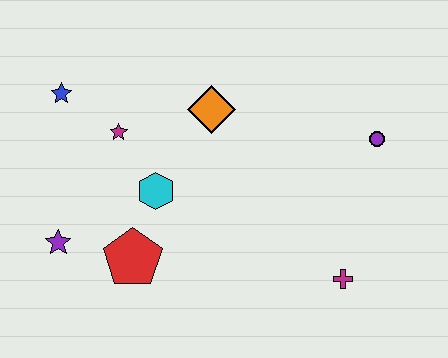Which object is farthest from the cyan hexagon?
The purple circle is farthest from the cyan hexagon.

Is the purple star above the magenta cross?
Yes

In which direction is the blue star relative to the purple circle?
The blue star is to the left of the purple circle.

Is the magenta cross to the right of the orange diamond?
Yes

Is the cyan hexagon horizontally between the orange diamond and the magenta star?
Yes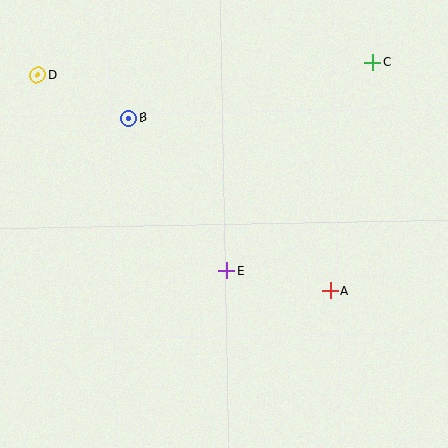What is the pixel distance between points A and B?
The distance between A and B is 266 pixels.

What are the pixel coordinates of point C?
Point C is at (373, 63).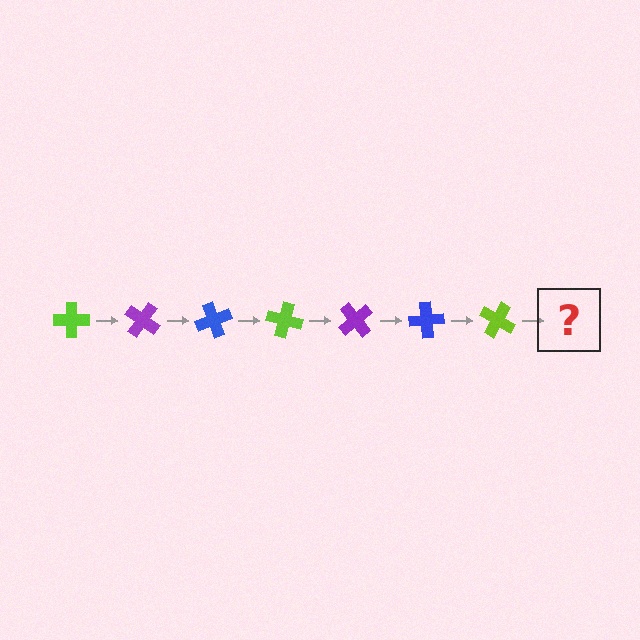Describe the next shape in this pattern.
It should be a purple cross, rotated 245 degrees from the start.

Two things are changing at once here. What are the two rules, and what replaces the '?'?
The two rules are that it rotates 35 degrees each step and the color cycles through lime, purple, and blue. The '?' should be a purple cross, rotated 245 degrees from the start.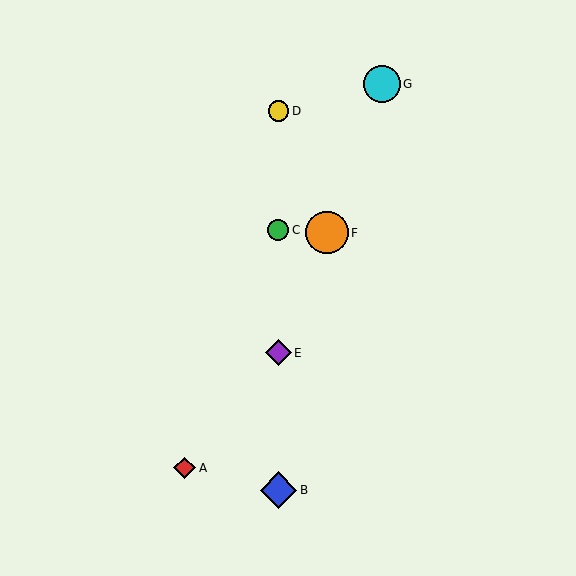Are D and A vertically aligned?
No, D is at x≈278 and A is at x≈185.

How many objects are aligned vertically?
4 objects (B, C, D, E) are aligned vertically.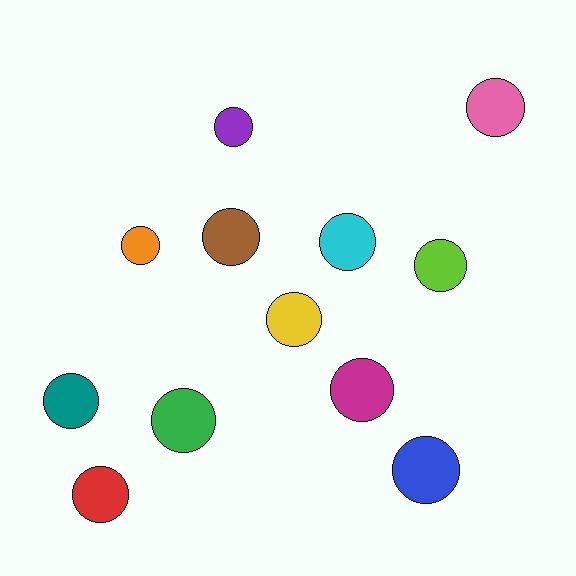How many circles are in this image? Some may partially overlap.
There are 12 circles.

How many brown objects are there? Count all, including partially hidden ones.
There is 1 brown object.